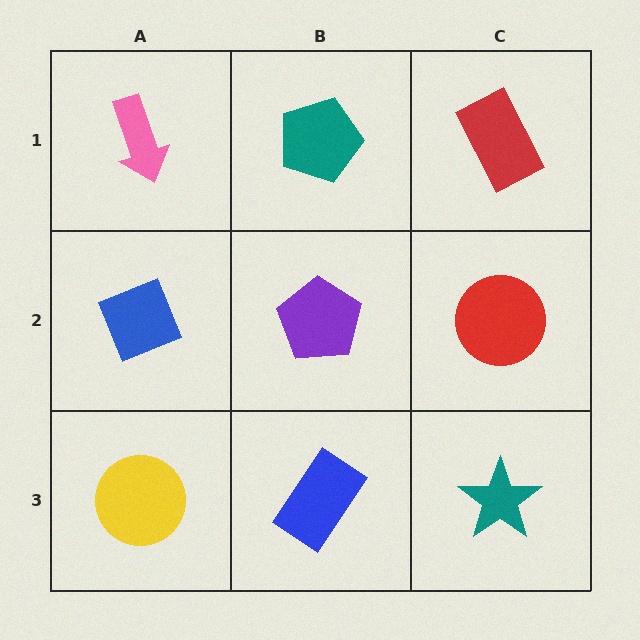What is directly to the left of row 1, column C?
A teal pentagon.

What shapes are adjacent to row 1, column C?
A red circle (row 2, column C), a teal pentagon (row 1, column B).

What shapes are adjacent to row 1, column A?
A blue diamond (row 2, column A), a teal pentagon (row 1, column B).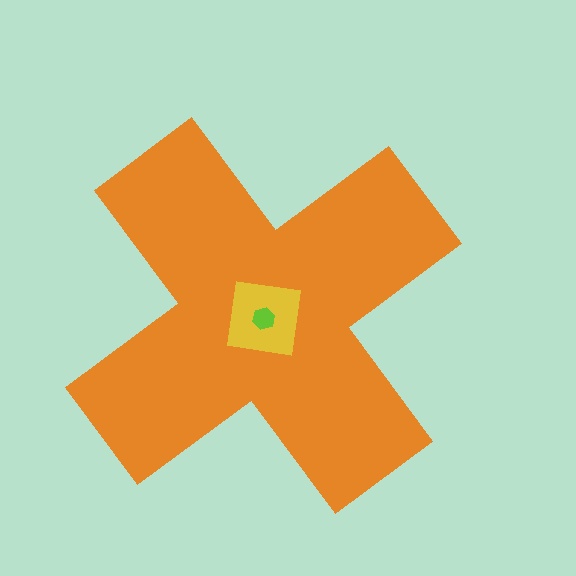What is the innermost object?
The lime hexagon.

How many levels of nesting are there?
3.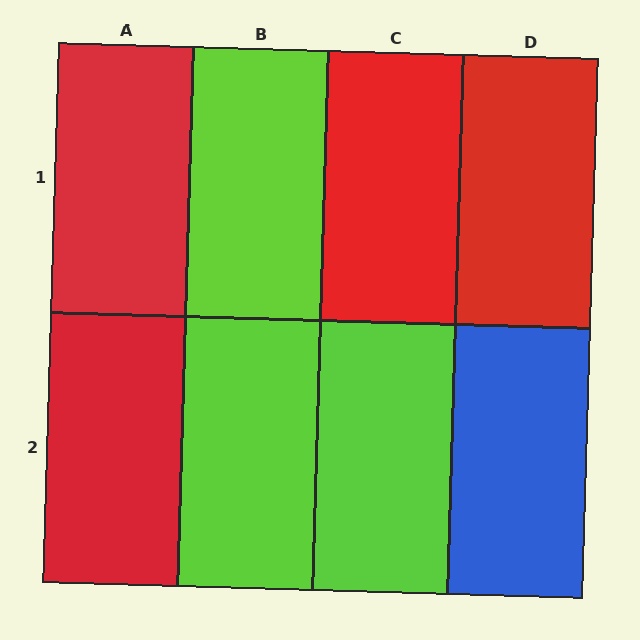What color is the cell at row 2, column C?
Lime.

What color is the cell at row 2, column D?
Blue.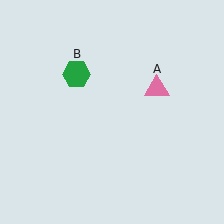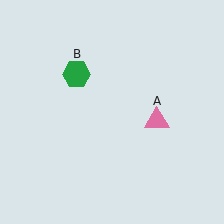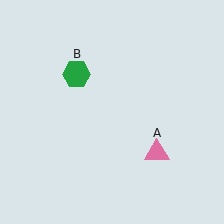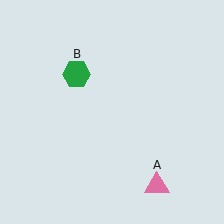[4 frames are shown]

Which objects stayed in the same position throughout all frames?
Green hexagon (object B) remained stationary.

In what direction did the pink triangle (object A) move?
The pink triangle (object A) moved down.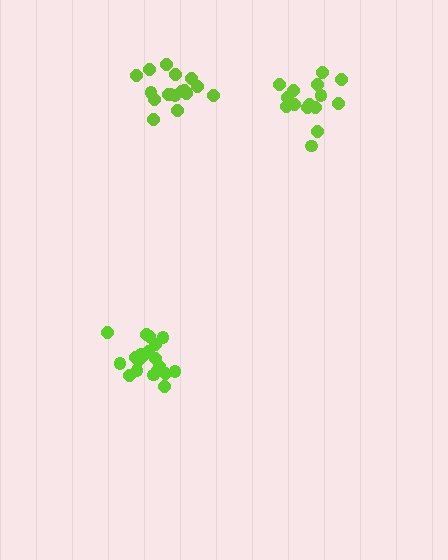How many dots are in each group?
Group 1: 15 dots, Group 2: 20 dots, Group 3: 18 dots (53 total).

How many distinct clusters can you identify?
There are 3 distinct clusters.